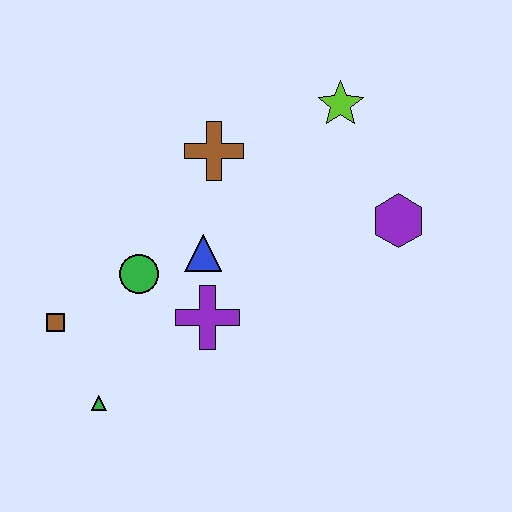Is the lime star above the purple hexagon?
Yes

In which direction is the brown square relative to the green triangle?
The brown square is above the green triangle.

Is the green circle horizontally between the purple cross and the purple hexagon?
No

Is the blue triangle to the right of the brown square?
Yes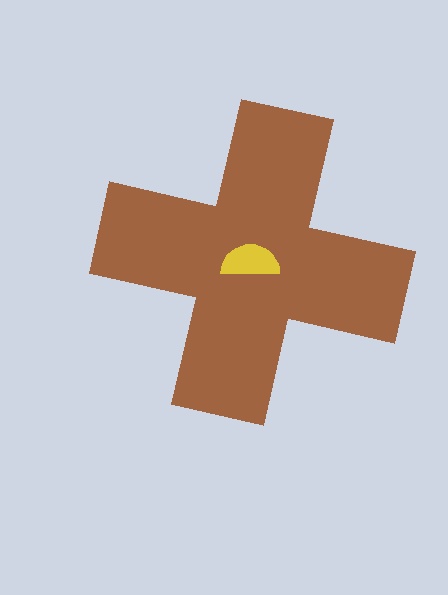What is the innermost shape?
The yellow semicircle.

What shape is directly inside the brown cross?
The yellow semicircle.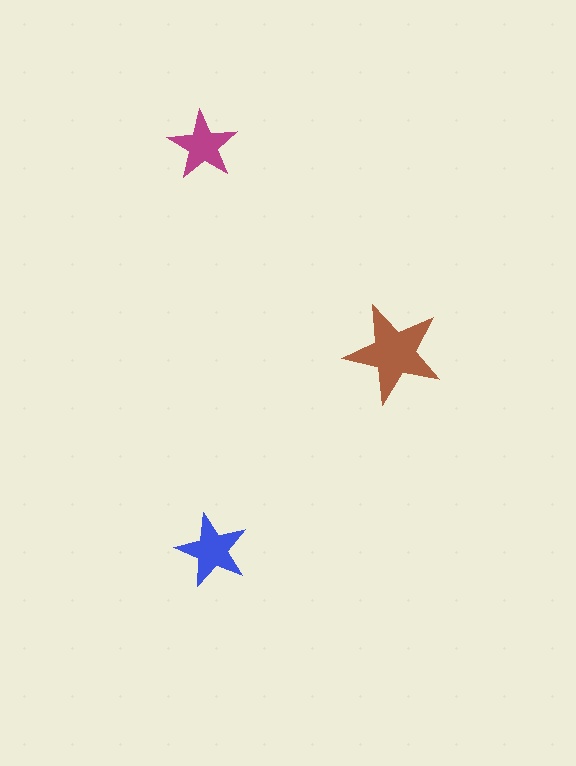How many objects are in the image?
There are 3 objects in the image.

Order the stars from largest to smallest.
the brown one, the blue one, the magenta one.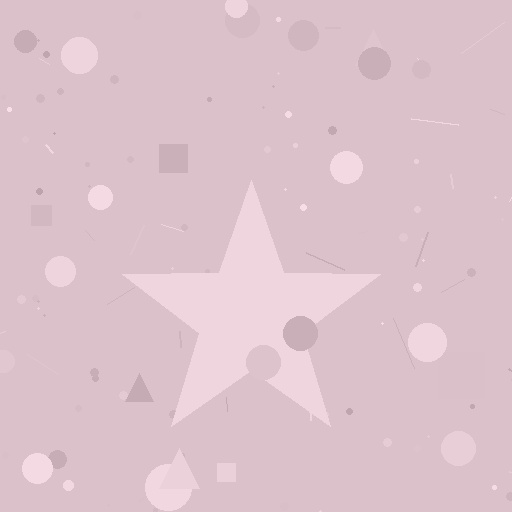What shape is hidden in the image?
A star is hidden in the image.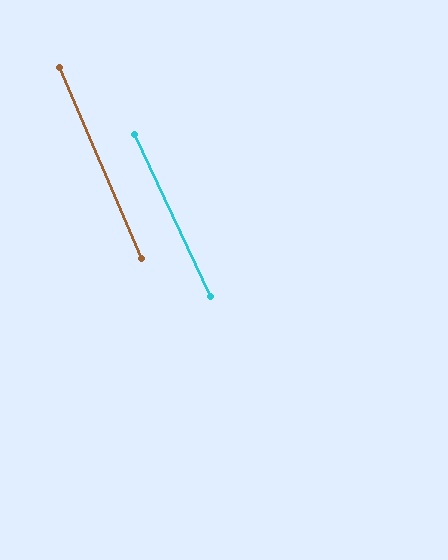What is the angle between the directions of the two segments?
Approximately 2 degrees.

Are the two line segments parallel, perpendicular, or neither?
Parallel — their directions differ by only 1.7°.